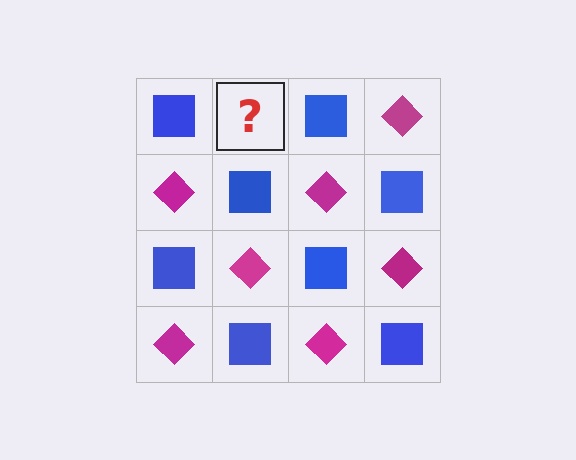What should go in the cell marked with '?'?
The missing cell should contain a magenta diamond.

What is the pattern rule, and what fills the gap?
The rule is that it alternates blue square and magenta diamond in a checkerboard pattern. The gap should be filled with a magenta diamond.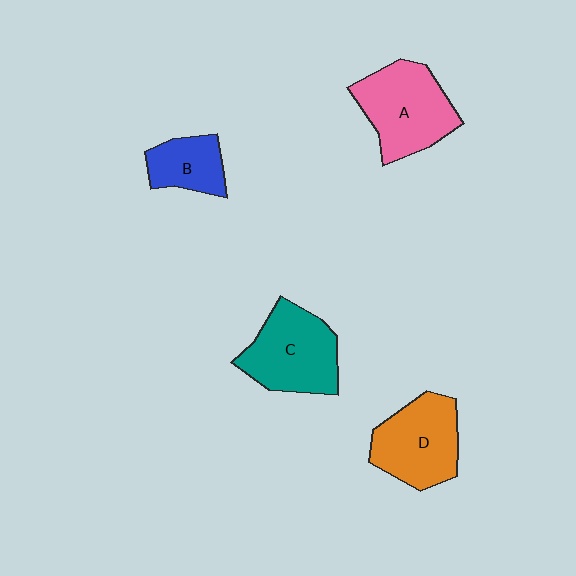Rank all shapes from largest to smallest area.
From largest to smallest: A (pink), C (teal), D (orange), B (blue).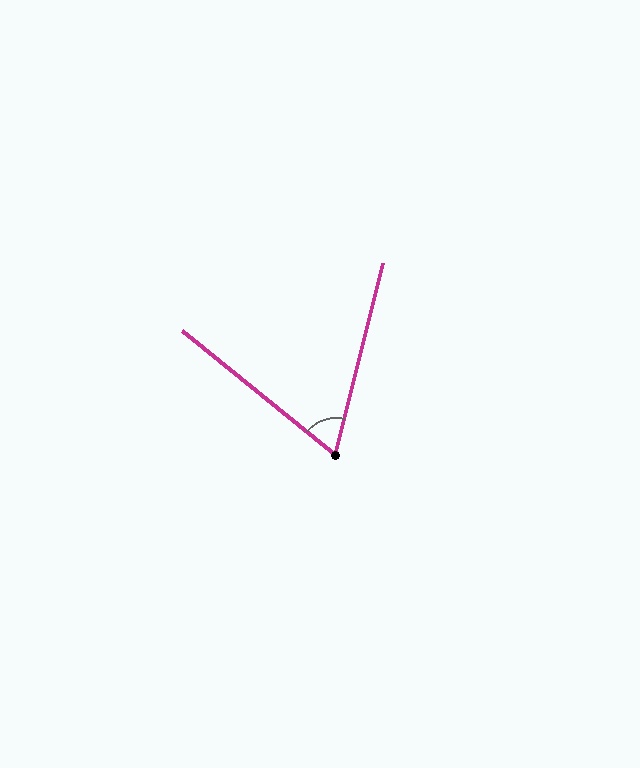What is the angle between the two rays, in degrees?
Approximately 65 degrees.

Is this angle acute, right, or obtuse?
It is acute.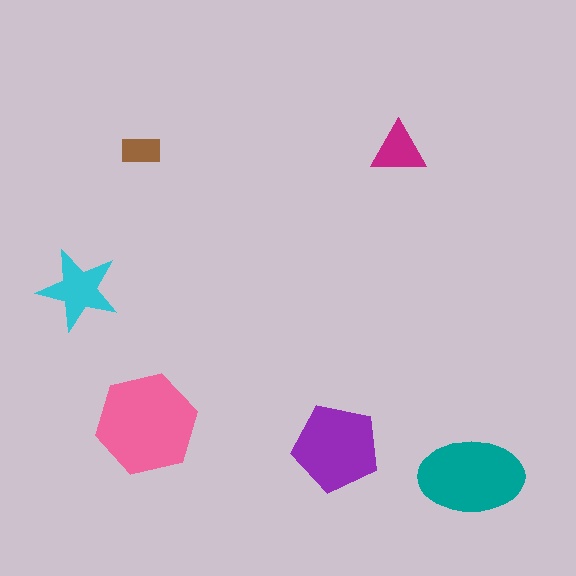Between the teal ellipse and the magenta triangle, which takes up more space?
The teal ellipse.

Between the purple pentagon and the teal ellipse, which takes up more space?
The teal ellipse.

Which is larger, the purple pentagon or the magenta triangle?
The purple pentagon.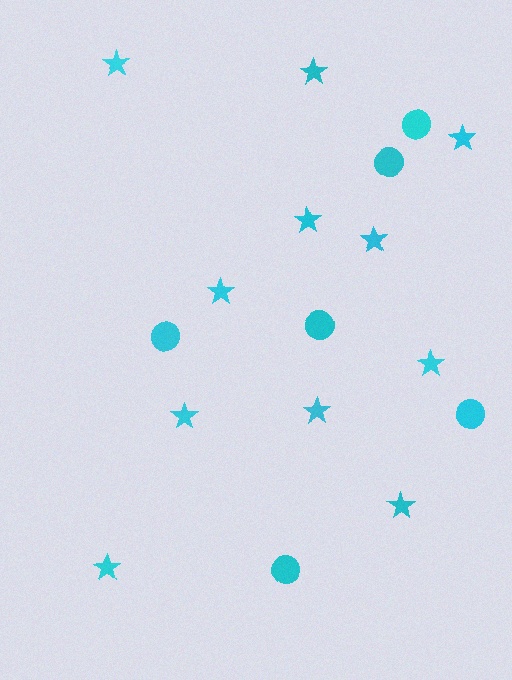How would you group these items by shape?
There are 2 groups: one group of circles (6) and one group of stars (11).